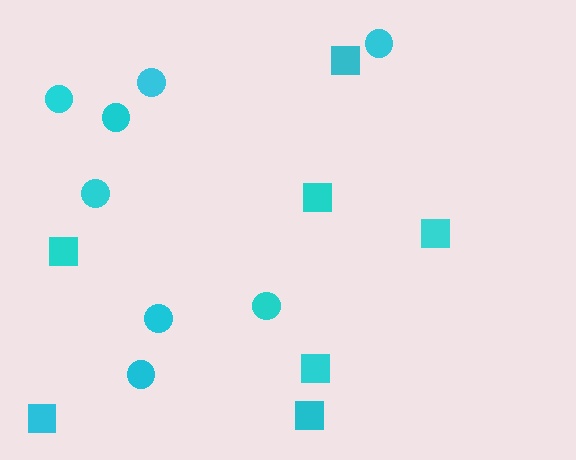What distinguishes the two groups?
There are 2 groups: one group of squares (7) and one group of circles (8).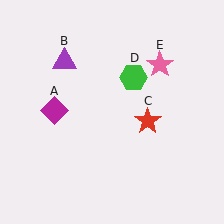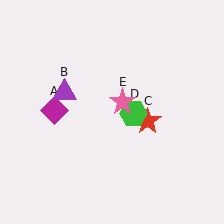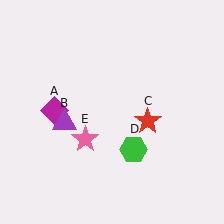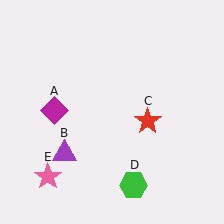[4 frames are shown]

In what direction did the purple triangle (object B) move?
The purple triangle (object B) moved down.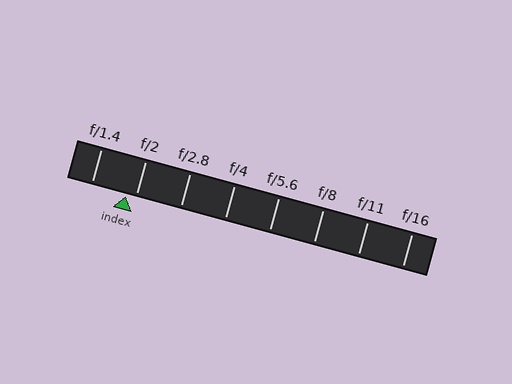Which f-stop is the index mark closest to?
The index mark is closest to f/2.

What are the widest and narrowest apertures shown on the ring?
The widest aperture shown is f/1.4 and the narrowest is f/16.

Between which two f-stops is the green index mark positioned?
The index mark is between f/1.4 and f/2.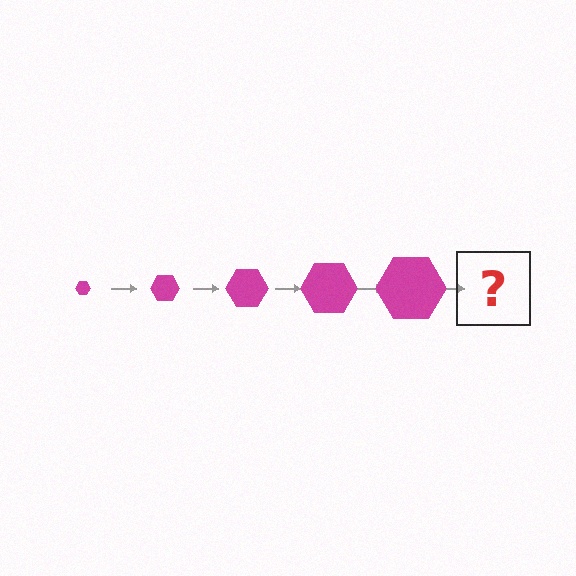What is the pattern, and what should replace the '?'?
The pattern is that the hexagon gets progressively larger each step. The '?' should be a magenta hexagon, larger than the previous one.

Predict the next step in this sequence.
The next step is a magenta hexagon, larger than the previous one.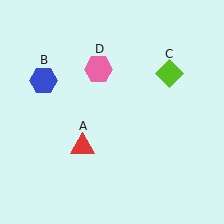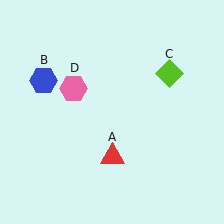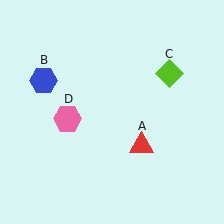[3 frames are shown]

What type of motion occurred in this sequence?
The red triangle (object A), pink hexagon (object D) rotated counterclockwise around the center of the scene.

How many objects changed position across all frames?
2 objects changed position: red triangle (object A), pink hexagon (object D).